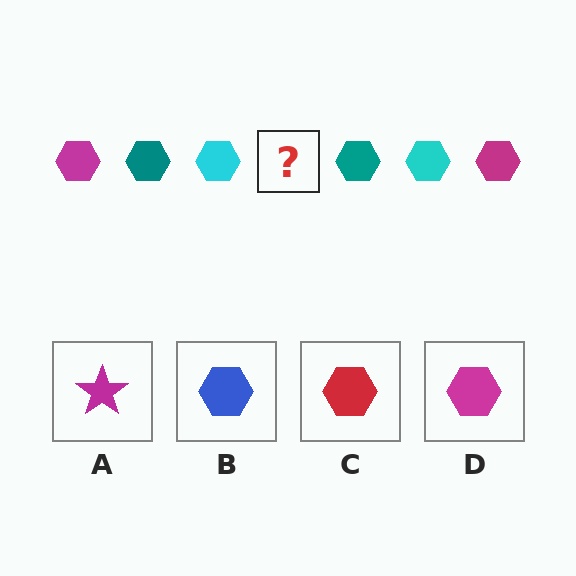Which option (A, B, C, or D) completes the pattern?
D.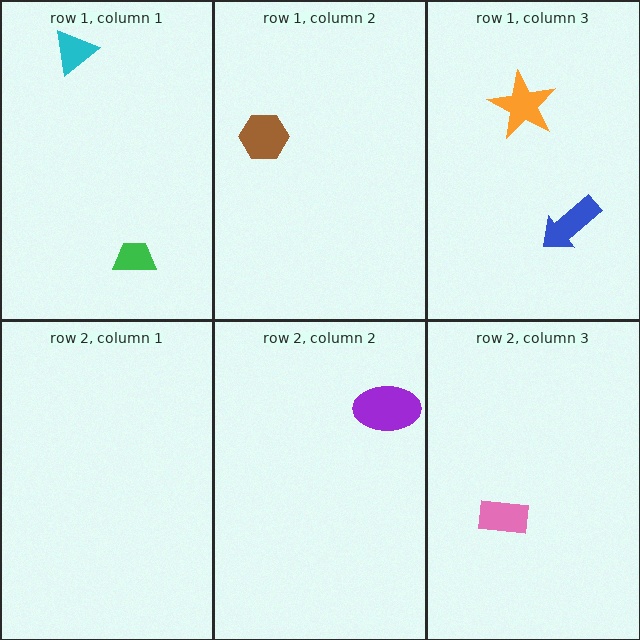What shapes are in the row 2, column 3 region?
The pink rectangle.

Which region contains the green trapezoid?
The row 1, column 1 region.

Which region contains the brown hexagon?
The row 1, column 2 region.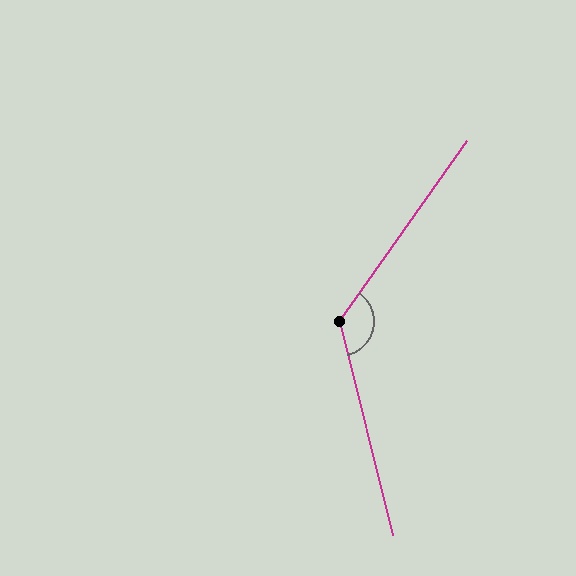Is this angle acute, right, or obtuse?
It is obtuse.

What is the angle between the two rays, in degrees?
Approximately 131 degrees.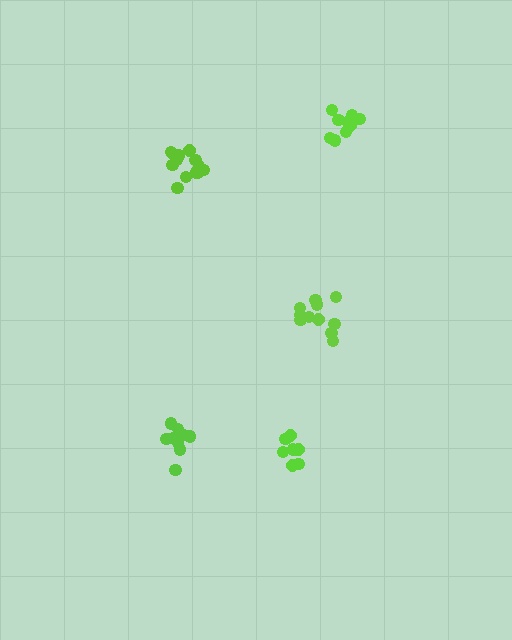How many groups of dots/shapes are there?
There are 5 groups.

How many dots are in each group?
Group 1: 9 dots, Group 2: 11 dots, Group 3: 11 dots, Group 4: 13 dots, Group 5: 8 dots (52 total).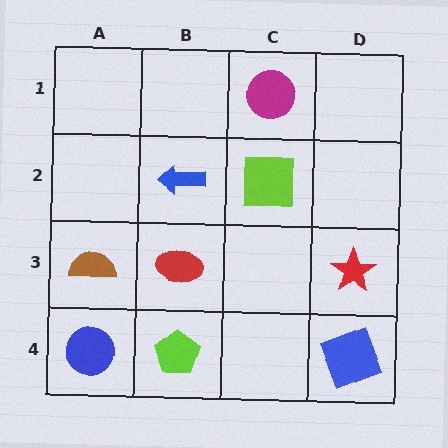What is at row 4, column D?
A blue square.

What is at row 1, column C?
A magenta circle.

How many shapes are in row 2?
2 shapes.